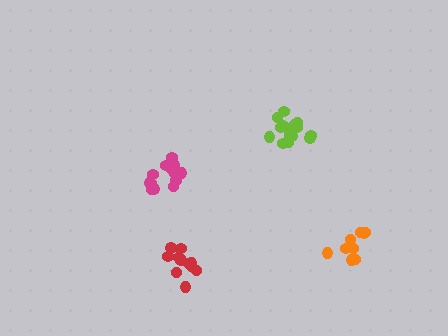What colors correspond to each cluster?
The clusters are colored: magenta, orange, lime, red.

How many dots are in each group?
Group 1: 13 dots, Group 2: 9 dots, Group 3: 15 dots, Group 4: 12 dots (49 total).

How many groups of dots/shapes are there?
There are 4 groups.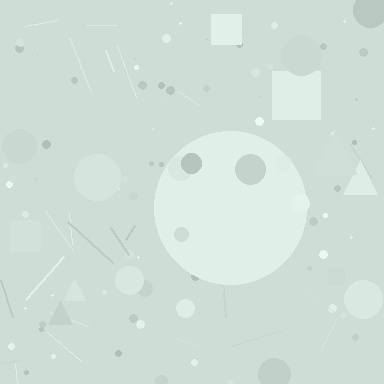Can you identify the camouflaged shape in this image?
The camouflaged shape is a circle.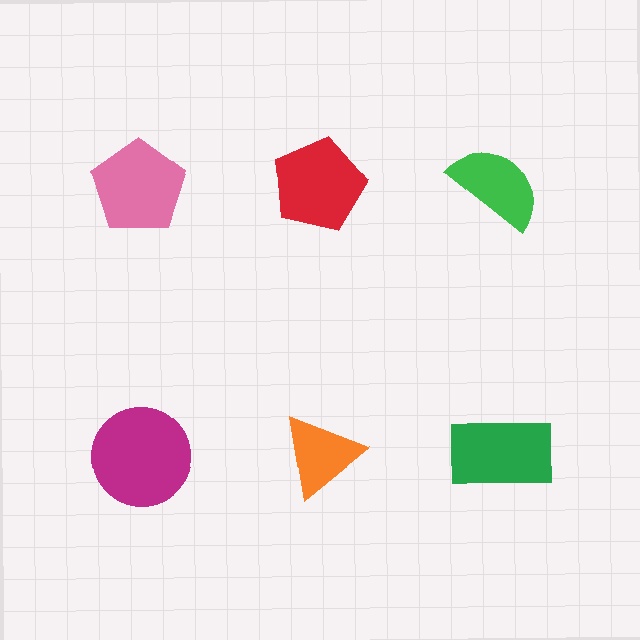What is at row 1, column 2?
A red pentagon.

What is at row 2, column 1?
A magenta circle.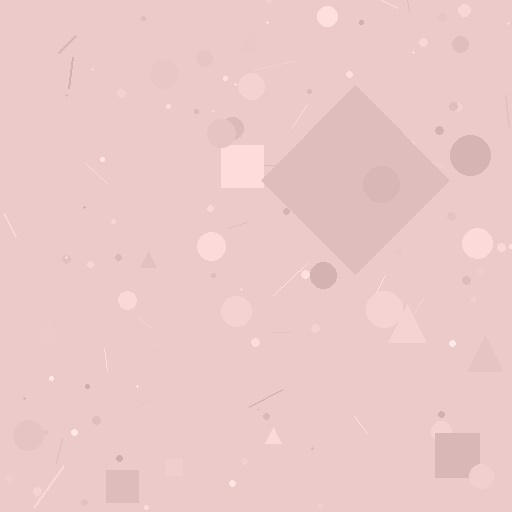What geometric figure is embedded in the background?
A diamond is embedded in the background.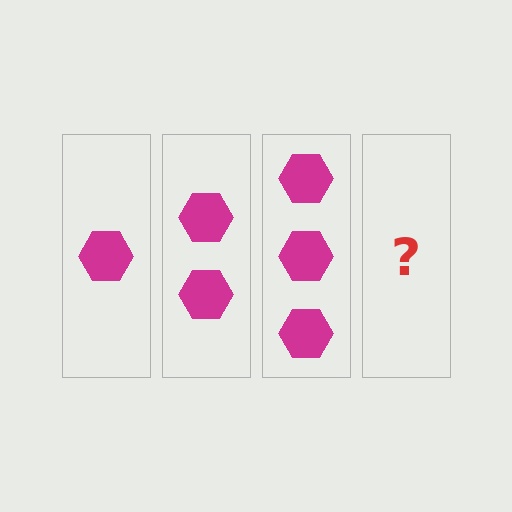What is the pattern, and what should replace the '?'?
The pattern is that each step adds one more hexagon. The '?' should be 4 hexagons.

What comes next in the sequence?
The next element should be 4 hexagons.